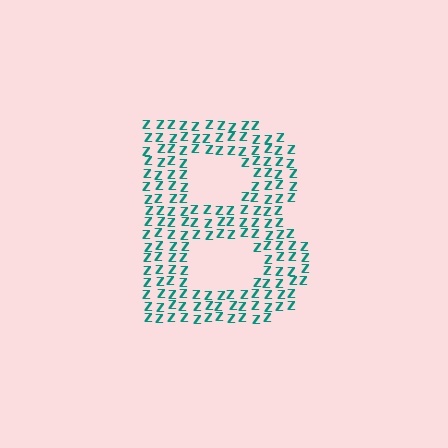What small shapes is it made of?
It is made of small letter Z's.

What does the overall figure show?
The overall figure shows the letter B.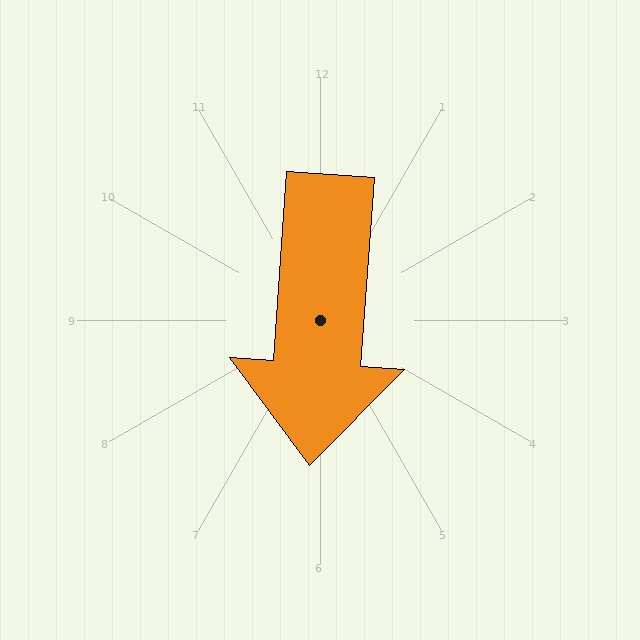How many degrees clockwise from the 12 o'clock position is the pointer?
Approximately 184 degrees.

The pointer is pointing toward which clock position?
Roughly 6 o'clock.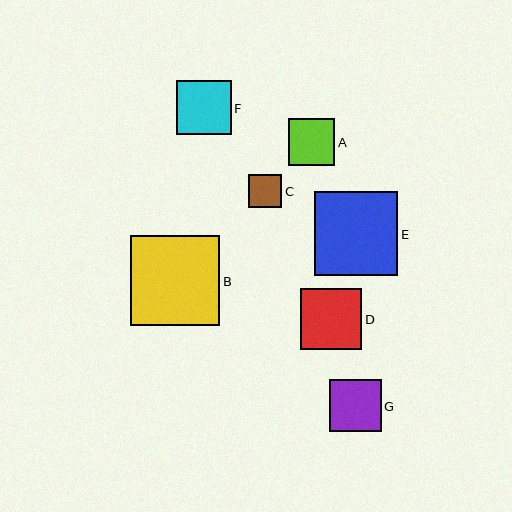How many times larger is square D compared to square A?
Square D is approximately 1.3 times the size of square A.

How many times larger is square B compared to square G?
Square B is approximately 1.7 times the size of square G.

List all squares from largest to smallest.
From largest to smallest: B, E, D, F, G, A, C.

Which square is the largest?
Square B is the largest with a size of approximately 90 pixels.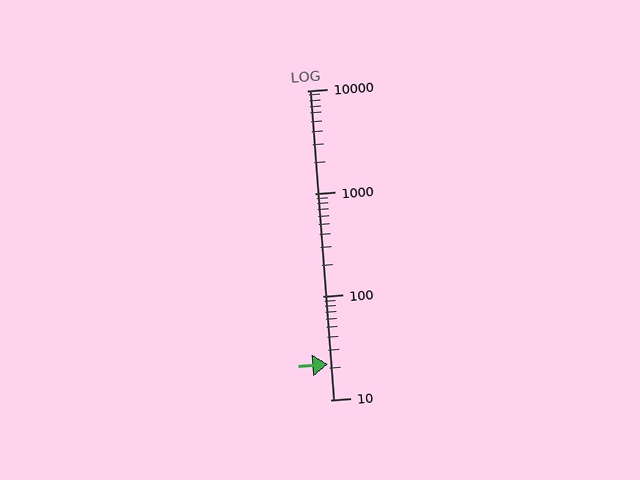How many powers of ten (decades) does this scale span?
The scale spans 3 decades, from 10 to 10000.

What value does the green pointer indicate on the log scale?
The pointer indicates approximately 22.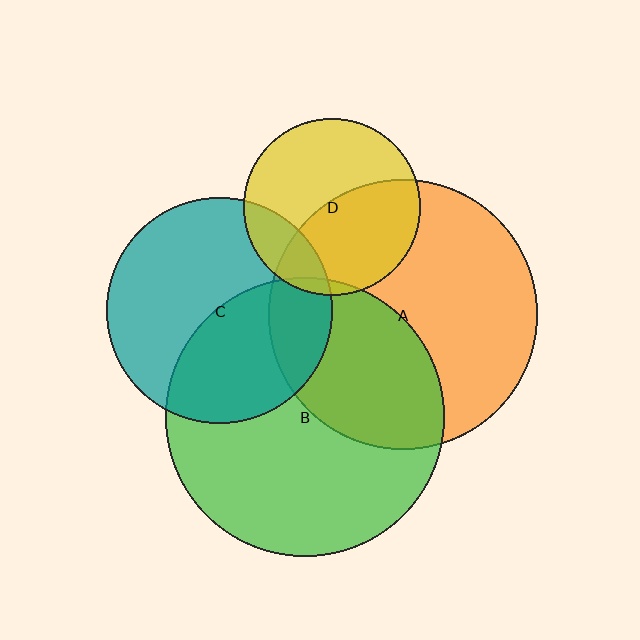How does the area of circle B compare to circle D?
Approximately 2.5 times.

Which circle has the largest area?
Circle B (green).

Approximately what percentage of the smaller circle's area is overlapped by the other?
Approximately 20%.